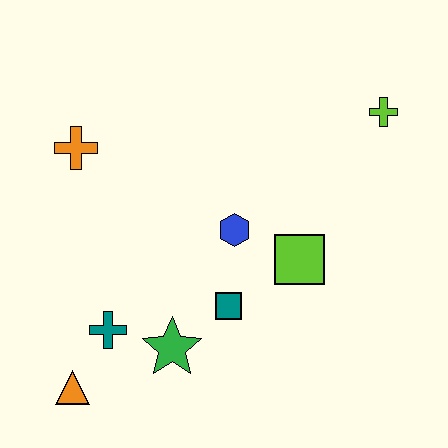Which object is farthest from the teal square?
The lime cross is farthest from the teal square.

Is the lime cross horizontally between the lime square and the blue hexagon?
No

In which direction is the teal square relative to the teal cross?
The teal square is to the right of the teal cross.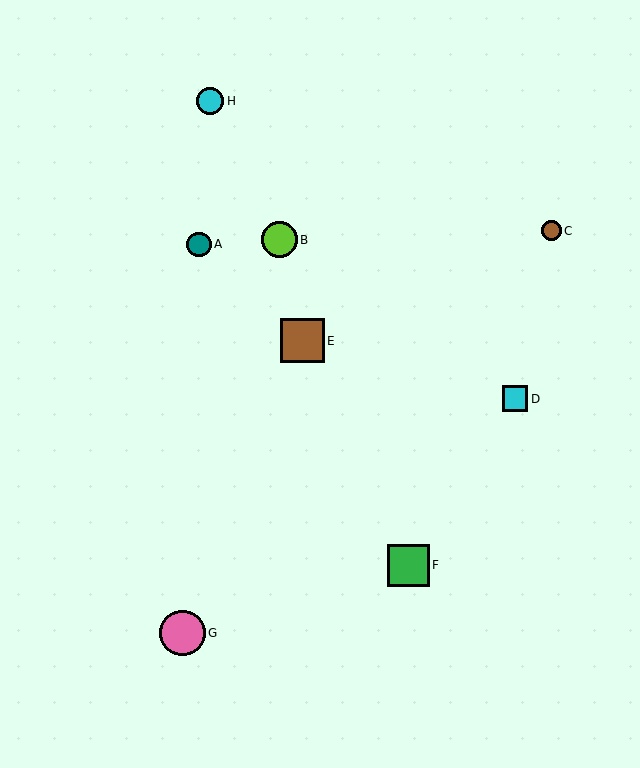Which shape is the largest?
The pink circle (labeled G) is the largest.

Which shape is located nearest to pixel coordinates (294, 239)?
The lime circle (labeled B) at (279, 240) is nearest to that location.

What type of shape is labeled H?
Shape H is a cyan circle.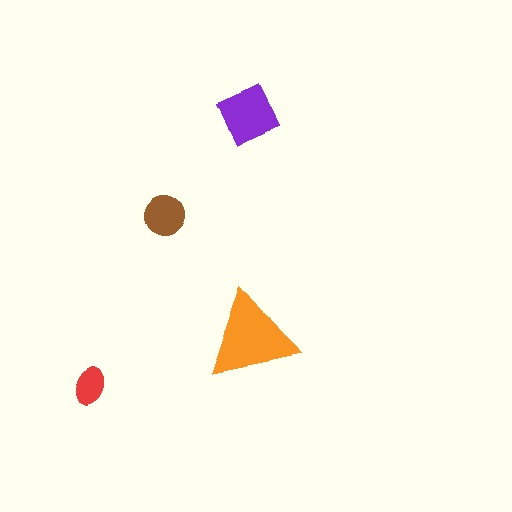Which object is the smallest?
The red ellipse.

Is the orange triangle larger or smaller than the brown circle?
Larger.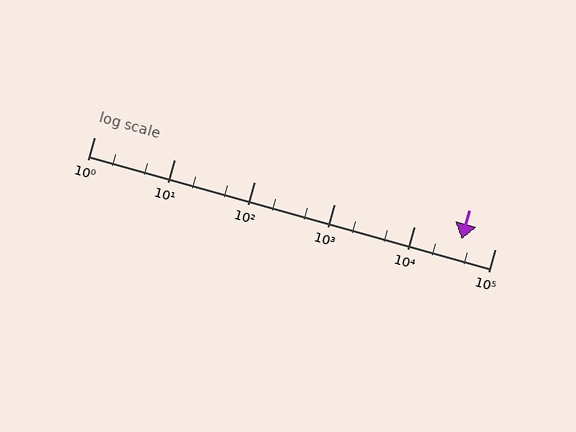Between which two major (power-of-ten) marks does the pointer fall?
The pointer is between 10000 and 100000.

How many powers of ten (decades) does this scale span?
The scale spans 5 decades, from 1 to 100000.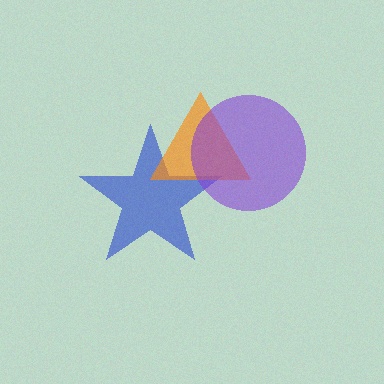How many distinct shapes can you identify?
There are 3 distinct shapes: a blue star, an orange triangle, a purple circle.